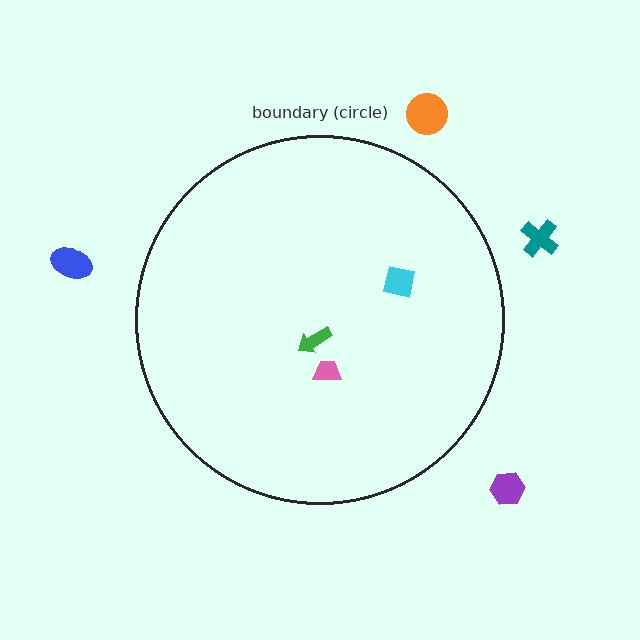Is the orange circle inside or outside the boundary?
Outside.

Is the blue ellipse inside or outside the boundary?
Outside.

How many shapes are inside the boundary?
3 inside, 4 outside.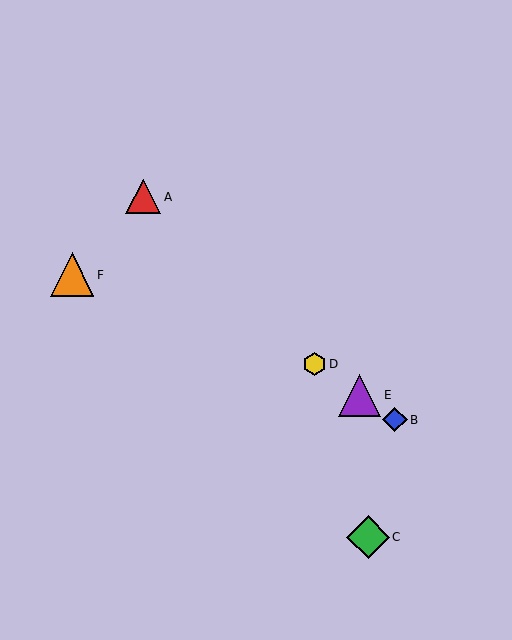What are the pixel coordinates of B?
Object B is at (395, 420).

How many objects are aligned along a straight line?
3 objects (B, D, E) are aligned along a straight line.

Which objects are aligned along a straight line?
Objects B, D, E are aligned along a straight line.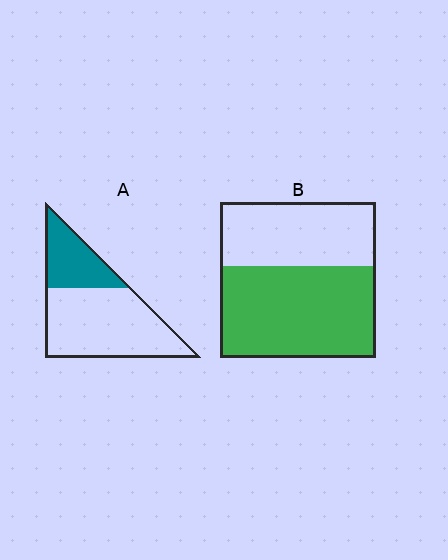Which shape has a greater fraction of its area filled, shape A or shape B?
Shape B.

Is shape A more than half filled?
No.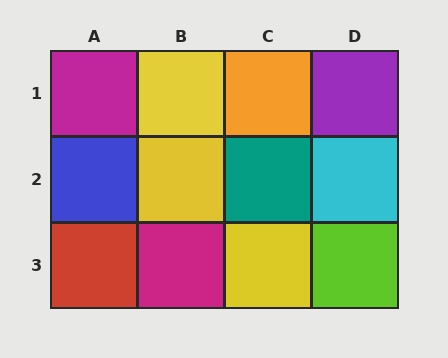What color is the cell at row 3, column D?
Lime.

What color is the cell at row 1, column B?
Yellow.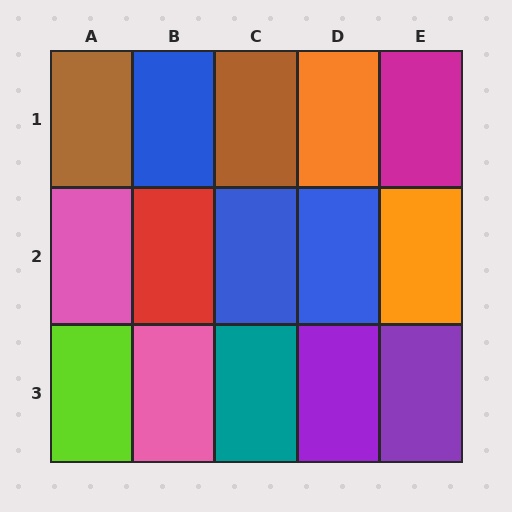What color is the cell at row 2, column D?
Blue.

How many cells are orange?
2 cells are orange.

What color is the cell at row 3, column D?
Purple.